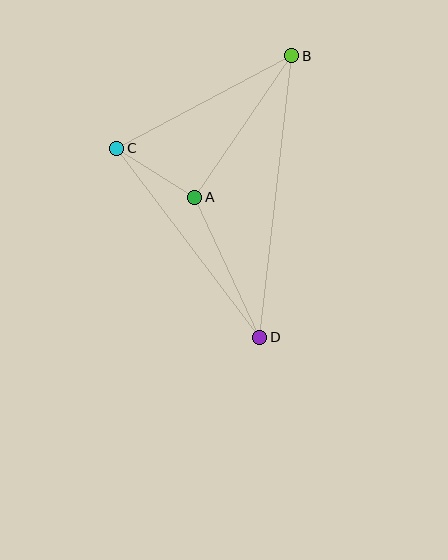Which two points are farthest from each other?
Points B and D are farthest from each other.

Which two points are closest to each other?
Points A and C are closest to each other.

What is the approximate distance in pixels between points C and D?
The distance between C and D is approximately 237 pixels.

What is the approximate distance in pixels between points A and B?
The distance between A and B is approximately 172 pixels.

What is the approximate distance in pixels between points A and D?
The distance between A and D is approximately 155 pixels.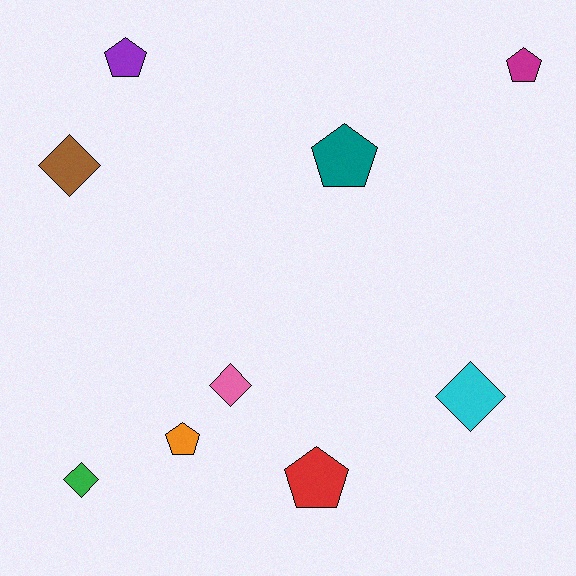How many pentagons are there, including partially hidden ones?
There are 5 pentagons.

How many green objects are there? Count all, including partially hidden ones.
There is 1 green object.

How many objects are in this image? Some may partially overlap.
There are 9 objects.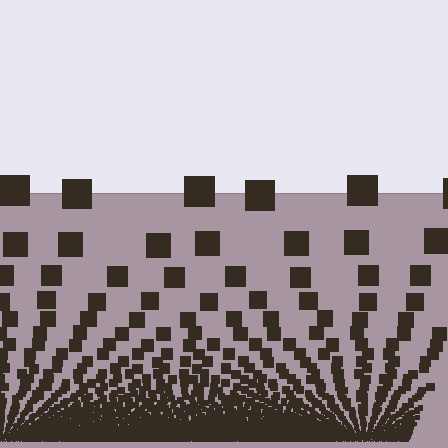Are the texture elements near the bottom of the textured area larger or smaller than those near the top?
Smaller. The gradient is inverted — elements near the bottom are smaller and denser.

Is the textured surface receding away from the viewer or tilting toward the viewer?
The surface appears to tilt toward the viewer. Texture elements get larger and sparser toward the top.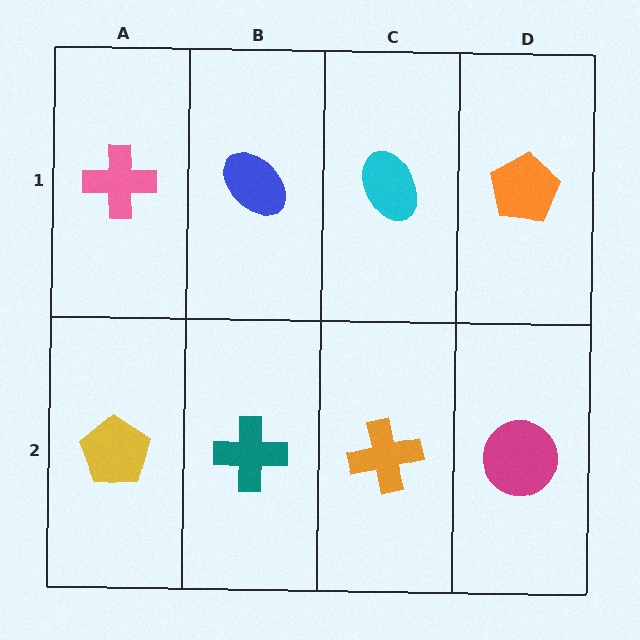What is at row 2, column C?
An orange cross.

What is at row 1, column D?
An orange pentagon.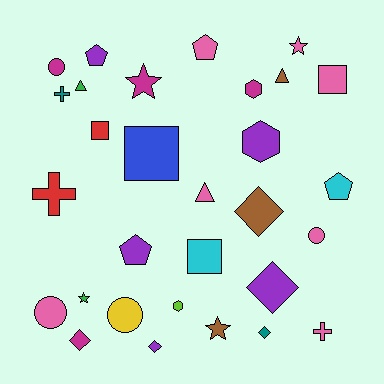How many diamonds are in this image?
There are 5 diamonds.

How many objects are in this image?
There are 30 objects.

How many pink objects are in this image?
There are 7 pink objects.